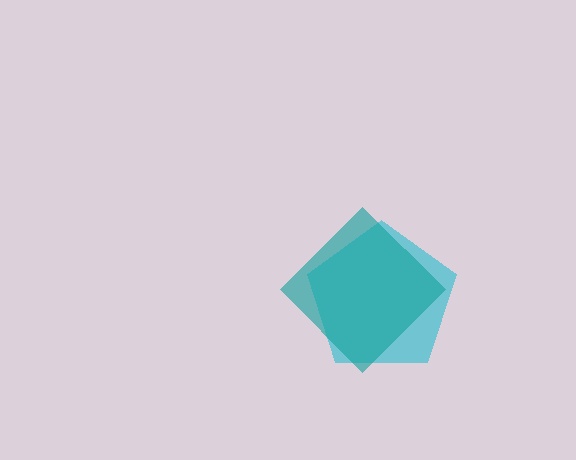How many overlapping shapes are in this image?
There are 2 overlapping shapes in the image.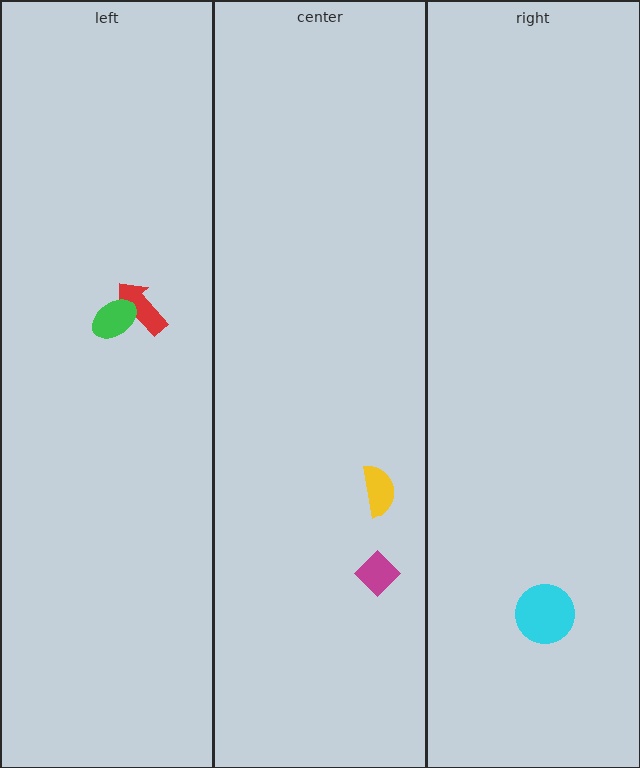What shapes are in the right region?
The cyan circle.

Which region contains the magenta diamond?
The center region.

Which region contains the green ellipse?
The left region.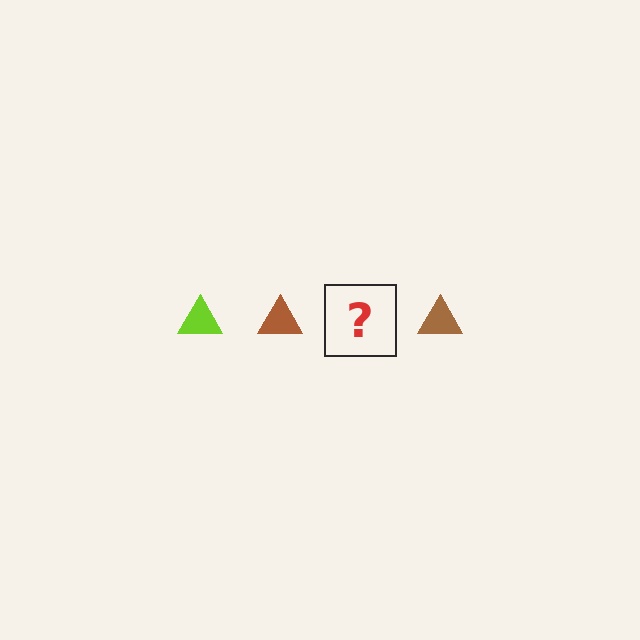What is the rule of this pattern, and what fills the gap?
The rule is that the pattern cycles through lime, brown triangles. The gap should be filled with a lime triangle.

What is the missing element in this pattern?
The missing element is a lime triangle.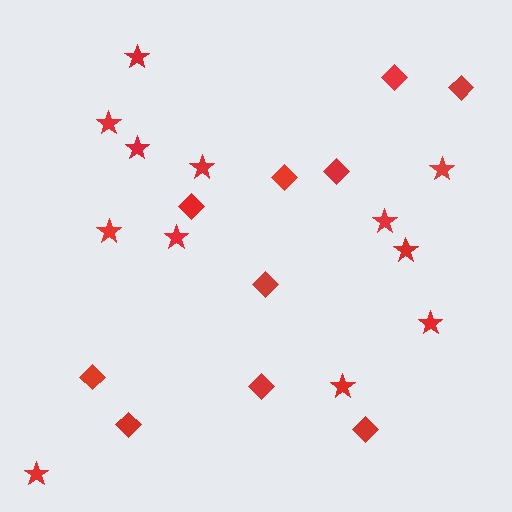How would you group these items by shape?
There are 2 groups: one group of stars (12) and one group of diamonds (10).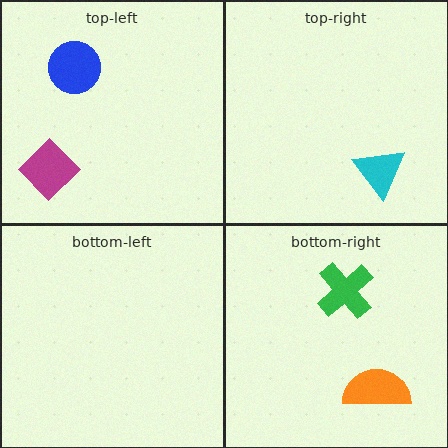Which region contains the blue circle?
The top-left region.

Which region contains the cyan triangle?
The top-right region.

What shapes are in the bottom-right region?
The orange semicircle, the green cross.